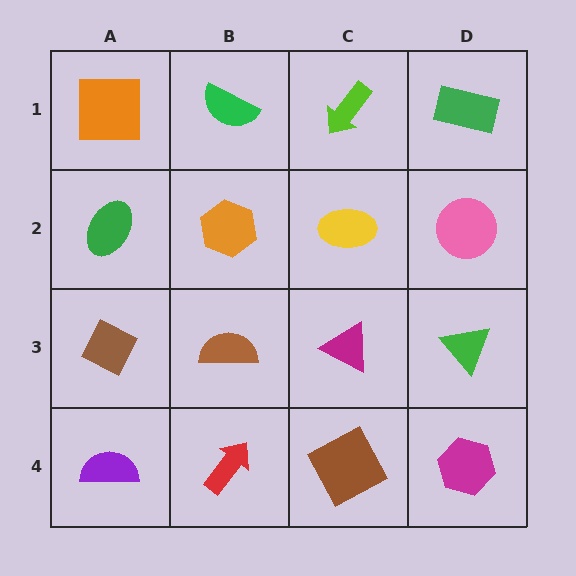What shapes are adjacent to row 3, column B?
An orange hexagon (row 2, column B), a red arrow (row 4, column B), a brown diamond (row 3, column A), a magenta triangle (row 3, column C).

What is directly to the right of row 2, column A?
An orange hexagon.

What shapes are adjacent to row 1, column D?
A pink circle (row 2, column D), a lime arrow (row 1, column C).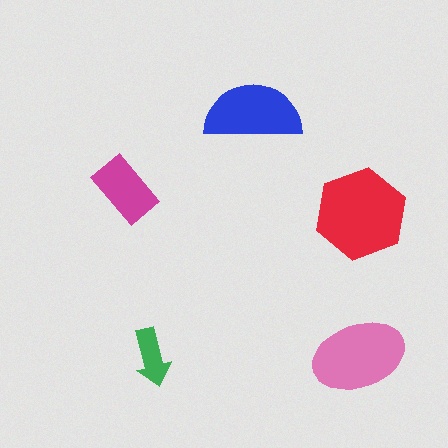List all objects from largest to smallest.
The red hexagon, the pink ellipse, the blue semicircle, the magenta rectangle, the green arrow.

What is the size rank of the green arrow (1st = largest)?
5th.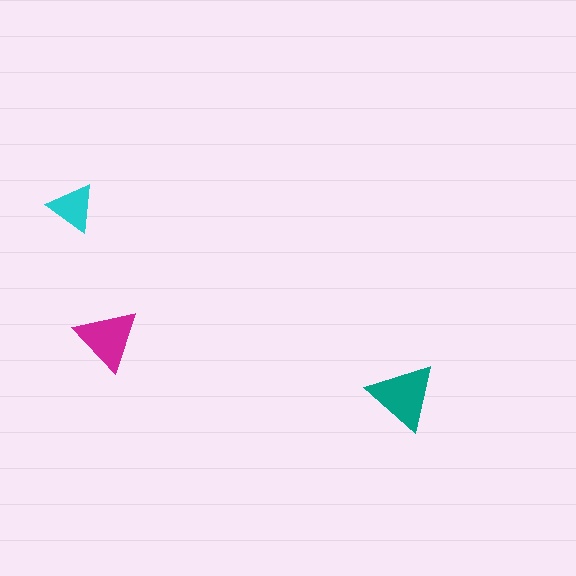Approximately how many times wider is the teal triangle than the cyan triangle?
About 1.5 times wider.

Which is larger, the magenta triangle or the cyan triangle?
The magenta one.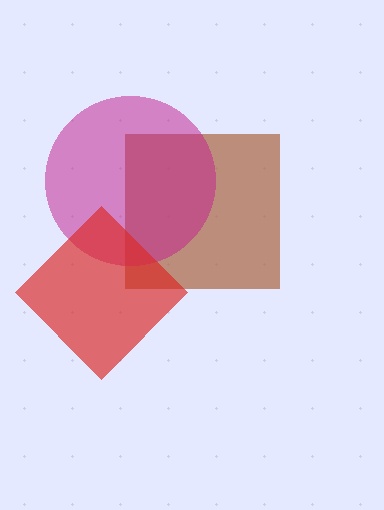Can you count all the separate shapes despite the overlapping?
Yes, there are 3 separate shapes.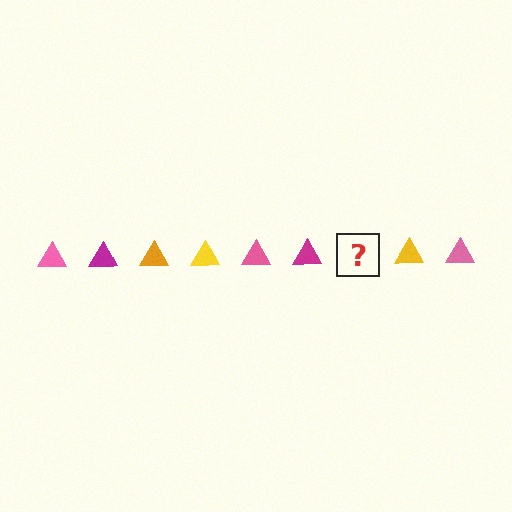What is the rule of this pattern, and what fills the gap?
The rule is that the pattern cycles through pink, magenta, orange, yellow triangles. The gap should be filled with an orange triangle.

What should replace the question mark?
The question mark should be replaced with an orange triangle.